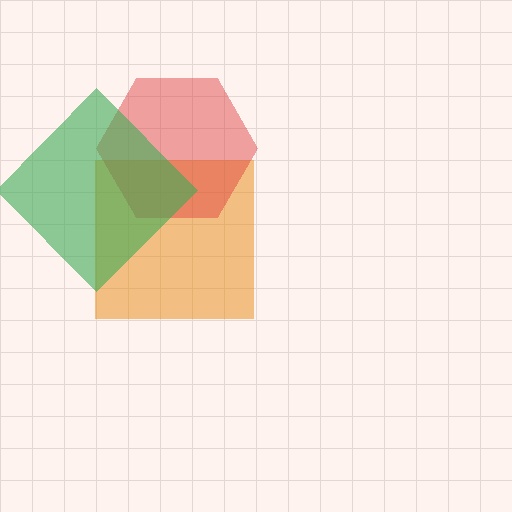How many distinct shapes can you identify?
There are 3 distinct shapes: an orange square, a red hexagon, a green diamond.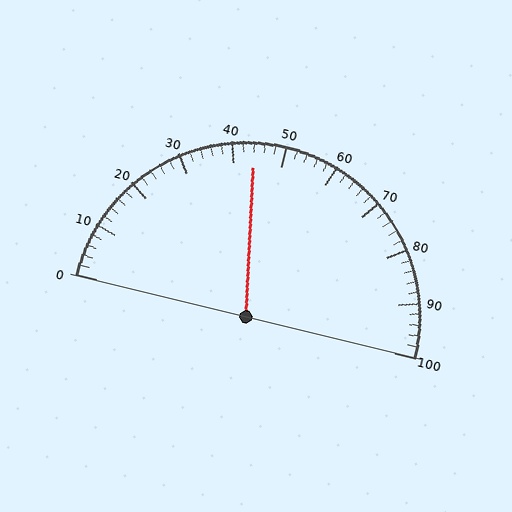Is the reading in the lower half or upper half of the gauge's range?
The reading is in the lower half of the range (0 to 100).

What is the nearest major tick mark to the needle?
The nearest major tick mark is 40.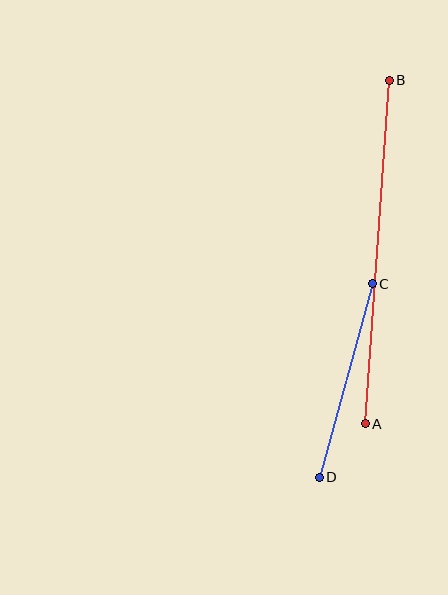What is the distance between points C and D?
The distance is approximately 201 pixels.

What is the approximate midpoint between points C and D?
The midpoint is at approximately (346, 381) pixels.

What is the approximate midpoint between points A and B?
The midpoint is at approximately (377, 252) pixels.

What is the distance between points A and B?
The distance is approximately 344 pixels.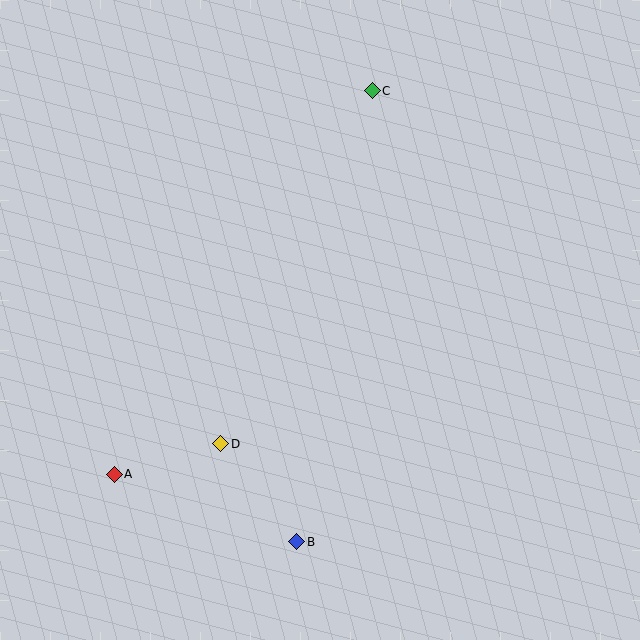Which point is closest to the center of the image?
Point D at (221, 444) is closest to the center.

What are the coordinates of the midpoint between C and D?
The midpoint between C and D is at (297, 267).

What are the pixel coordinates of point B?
Point B is at (297, 542).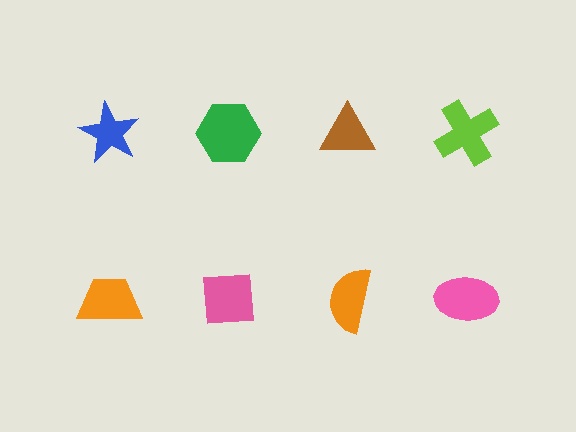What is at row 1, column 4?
A lime cross.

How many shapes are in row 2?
4 shapes.